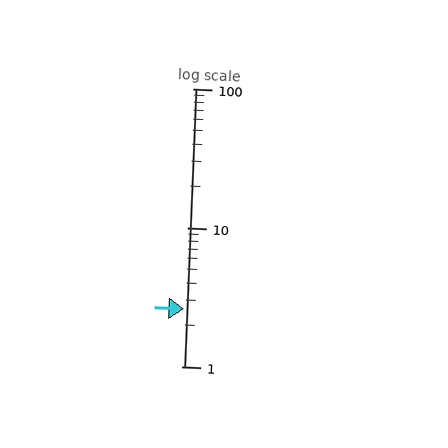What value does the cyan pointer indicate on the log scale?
The pointer indicates approximately 2.6.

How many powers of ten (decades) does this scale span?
The scale spans 2 decades, from 1 to 100.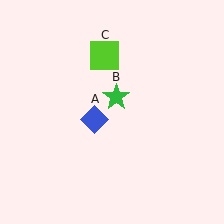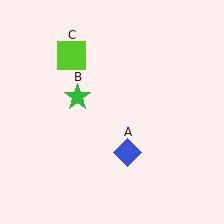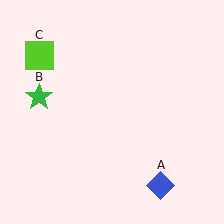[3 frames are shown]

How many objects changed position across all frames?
3 objects changed position: blue diamond (object A), green star (object B), lime square (object C).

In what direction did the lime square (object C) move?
The lime square (object C) moved left.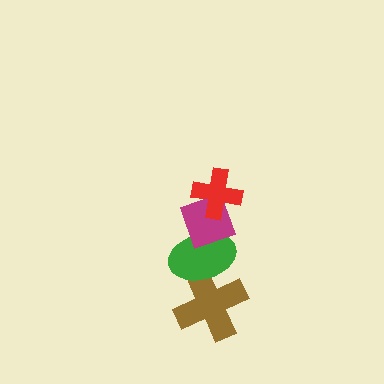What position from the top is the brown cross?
The brown cross is 4th from the top.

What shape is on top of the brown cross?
The green ellipse is on top of the brown cross.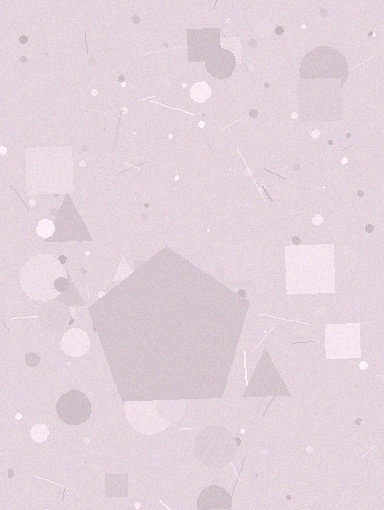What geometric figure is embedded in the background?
A pentagon is embedded in the background.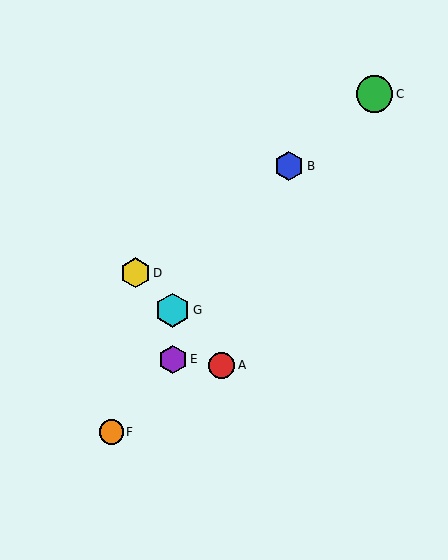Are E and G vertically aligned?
Yes, both are at x≈173.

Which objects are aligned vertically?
Objects E, G are aligned vertically.